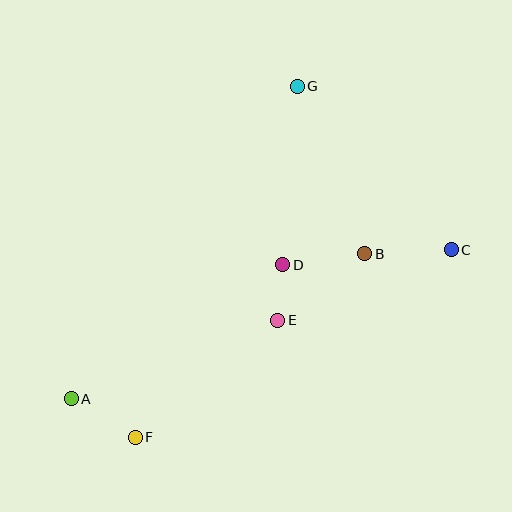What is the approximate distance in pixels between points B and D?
The distance between B and D is approximately 83 pixels.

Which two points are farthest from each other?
Points A and C are farthest from each other.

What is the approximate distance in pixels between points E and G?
The distance between E and G is approximately 235 pixels.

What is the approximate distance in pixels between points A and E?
The distance between A and E is approximately 221 pixels.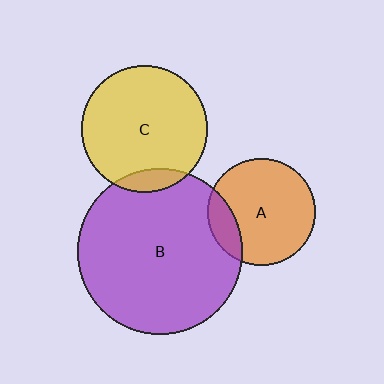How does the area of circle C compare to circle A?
Approximately 1.4 times.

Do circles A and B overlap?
Yes.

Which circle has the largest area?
Circle B (purple).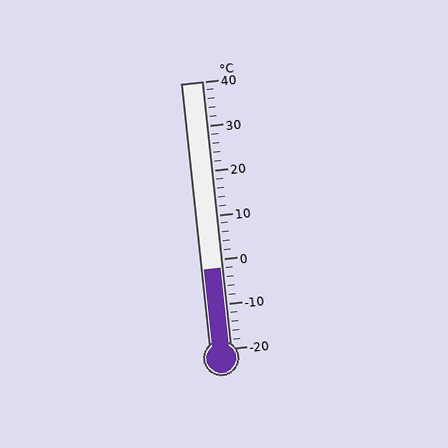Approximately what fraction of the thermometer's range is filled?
The thermometer is filled to approximately 30% of its range.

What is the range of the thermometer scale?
The thermometer scale ranges from -20°C to 40°C.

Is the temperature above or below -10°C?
The temperature is above -10°C.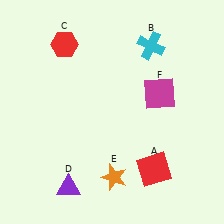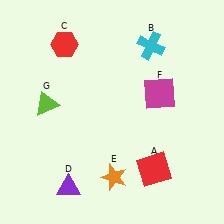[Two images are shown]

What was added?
A lime triangle (G) was added in Image 2.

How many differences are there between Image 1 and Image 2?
There is 1 difference between the two images.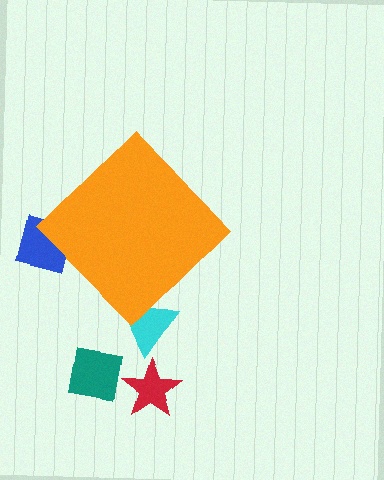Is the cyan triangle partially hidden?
Yes, the cyan triangle is partially hidden behind the orange diamond.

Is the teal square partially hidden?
No, the teal square is fully visible.